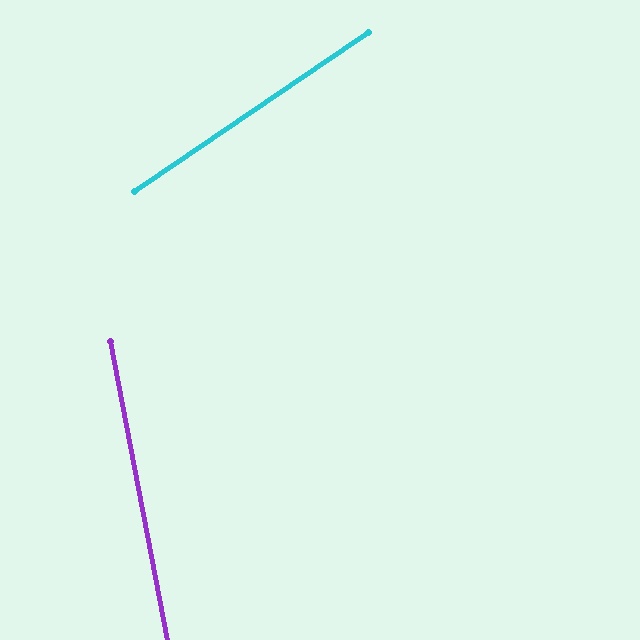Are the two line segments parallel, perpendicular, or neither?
Neither parallel nor perpendicular — they differ by about 67°.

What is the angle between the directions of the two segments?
Approximately 67 degrees.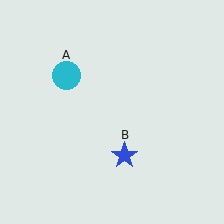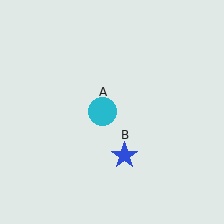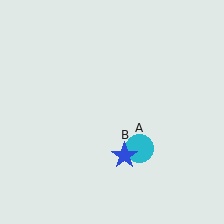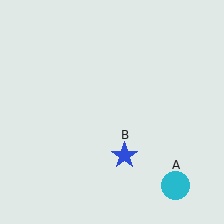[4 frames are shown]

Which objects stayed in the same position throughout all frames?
Blue star (object B) remained stationary.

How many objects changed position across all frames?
1 object changed position: cyan circle (object A).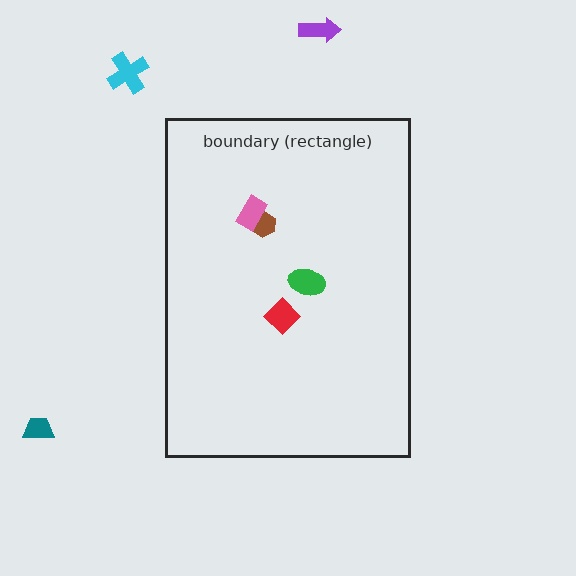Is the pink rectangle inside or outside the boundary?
Inside.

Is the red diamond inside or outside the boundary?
Inside.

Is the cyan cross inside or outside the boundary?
Outside.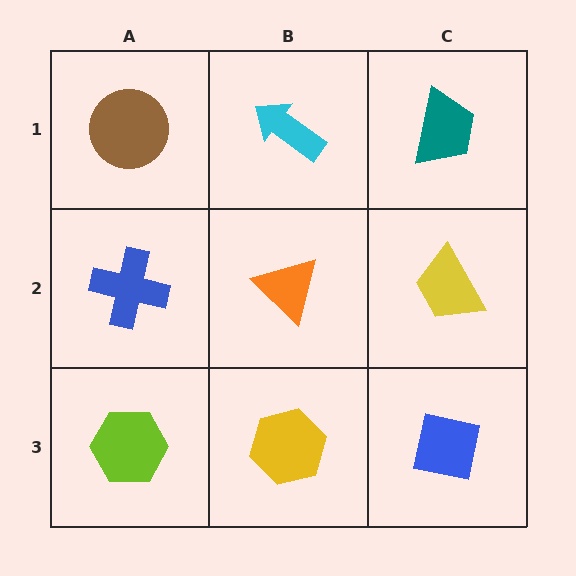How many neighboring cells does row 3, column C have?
2.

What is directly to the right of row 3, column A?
A yellow hexagon.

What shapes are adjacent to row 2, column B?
A cyan arrow (row 1, column B), a yellow hexagon (row 3, column B), a blue cross (row 2, column A), a yellow trapezoid (row 2, column C).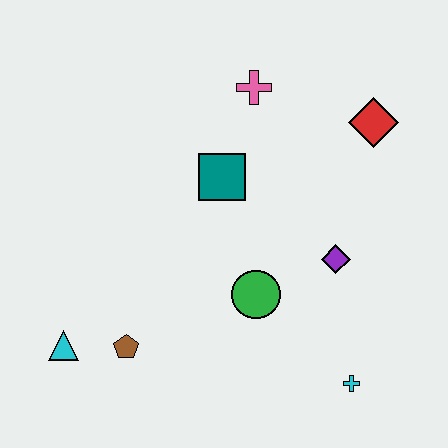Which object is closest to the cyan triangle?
The brown pentagon is closest to the cyan triangle.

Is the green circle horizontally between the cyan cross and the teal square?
Yes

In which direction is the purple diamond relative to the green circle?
The purple diamond is to the right of the green circle.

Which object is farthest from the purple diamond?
The cyan triangle is farthest from the purple diamond.